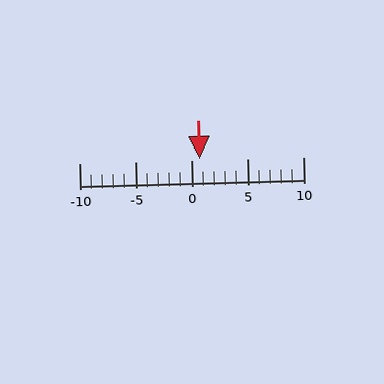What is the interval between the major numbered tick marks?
The major tick marks are spaced 5 units apart.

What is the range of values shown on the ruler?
The ruler shows values from -10 to 10.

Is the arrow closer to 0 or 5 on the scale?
The arrow is closer to 0.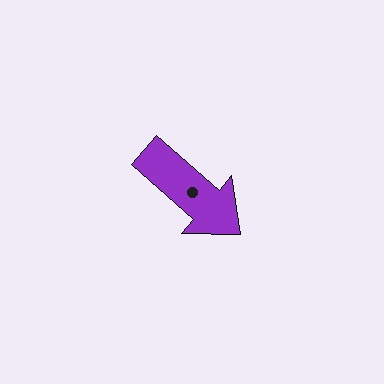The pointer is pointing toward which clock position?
Roughly 4 o'clock.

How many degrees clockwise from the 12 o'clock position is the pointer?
Approximately 131 degrees.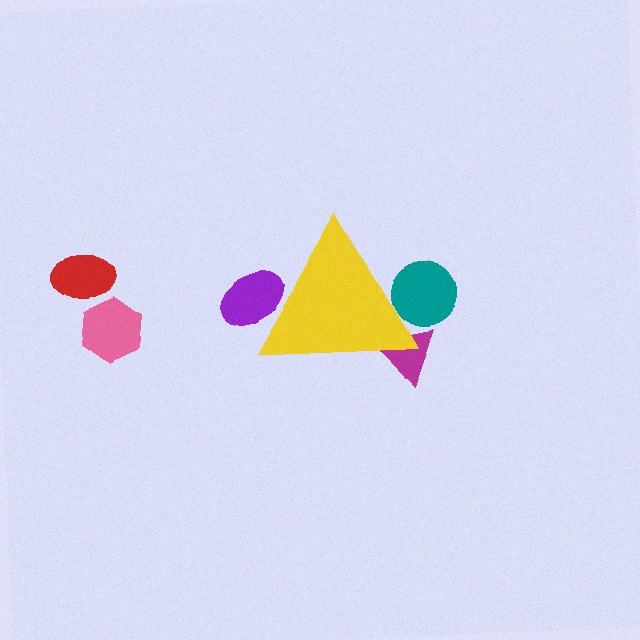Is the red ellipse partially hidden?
No, the red ellipse is fully visible.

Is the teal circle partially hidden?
Yes, the teal circle is partially hidden behind the yellow triangle.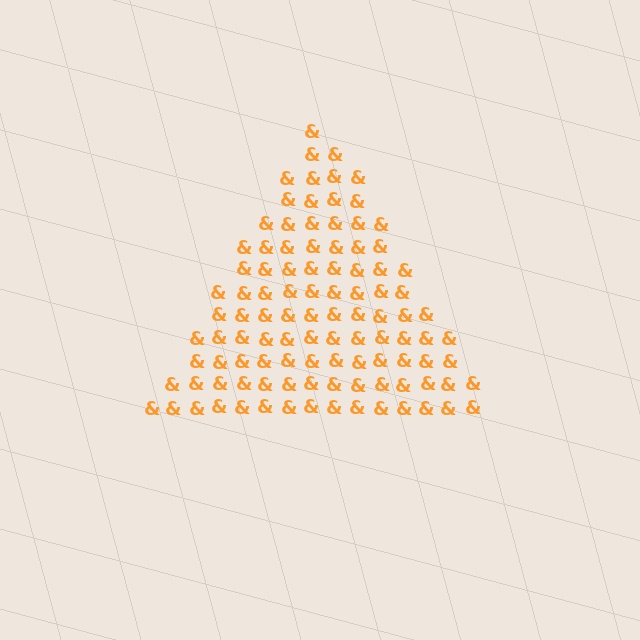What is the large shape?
The large shape is a triangle.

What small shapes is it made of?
It is made of small ampersands.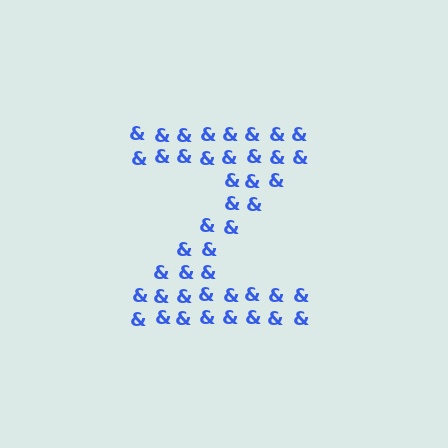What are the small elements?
The small elements are ampersands.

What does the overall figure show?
The overall figure shows the letter Z.